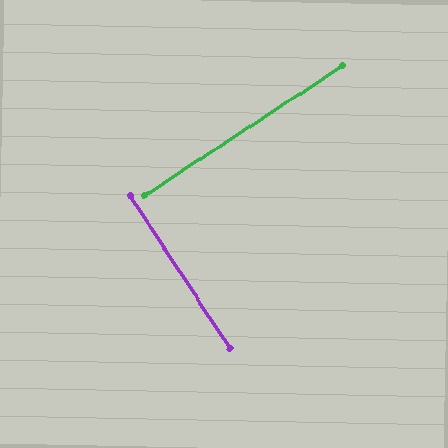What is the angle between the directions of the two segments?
Approximately 90 degrees.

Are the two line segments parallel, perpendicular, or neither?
Perpendicular — they meet at approximately 90°.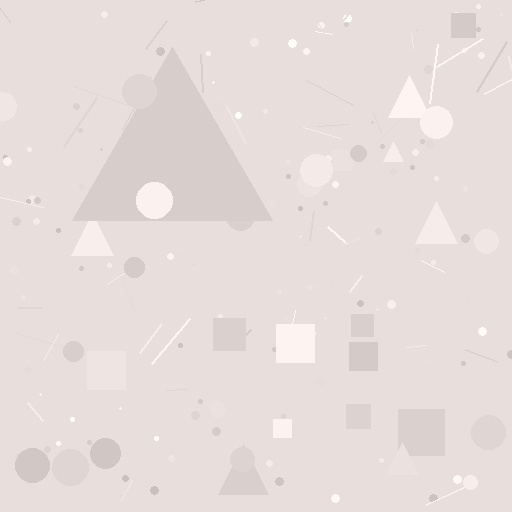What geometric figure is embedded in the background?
A triangle is embedded in the background.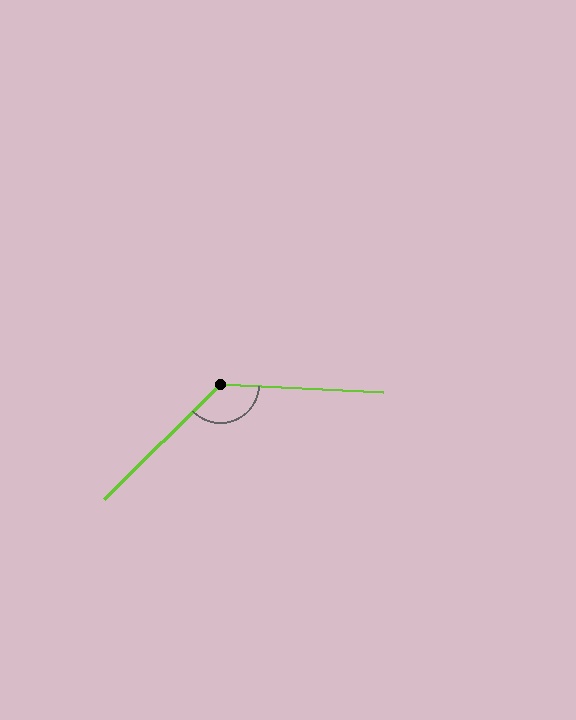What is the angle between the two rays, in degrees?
Approximately 132 degrees.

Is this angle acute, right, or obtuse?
It is obtuse.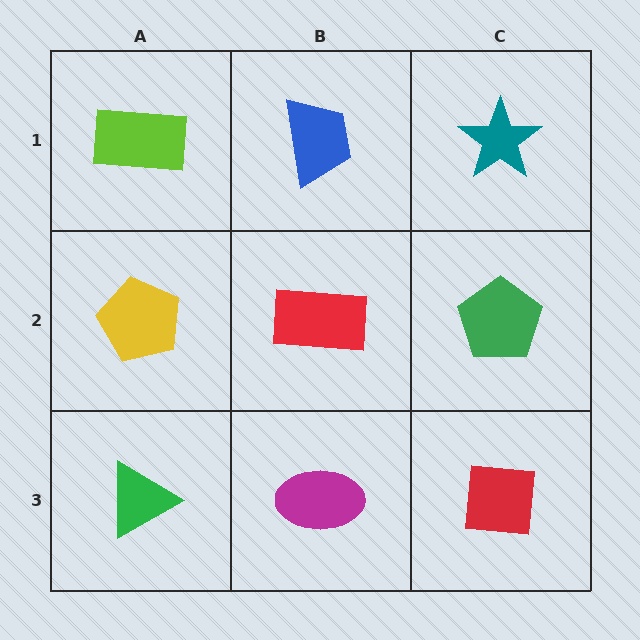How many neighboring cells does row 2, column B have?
4.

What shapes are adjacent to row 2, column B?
A blue trapezoid (row 1, column B), a magenta ellipse (row 3, column B), a yellow pentagon (row 2, column A), a green pentagon (row 2, column C).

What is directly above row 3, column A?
A yellow pentagon.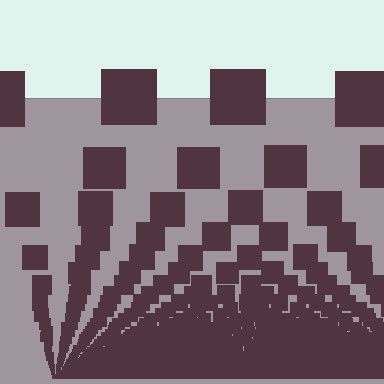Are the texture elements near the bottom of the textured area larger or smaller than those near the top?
Smaller. The gradient is inverted — elements near the bottom are smaller and denser.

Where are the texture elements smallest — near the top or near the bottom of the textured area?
Near the bottom.